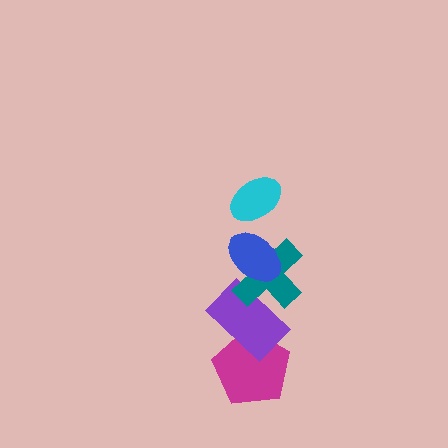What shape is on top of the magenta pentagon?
The purple rectangle is on top of the magenta pentagon.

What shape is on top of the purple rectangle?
The teal cross is on top of the purple rectangle.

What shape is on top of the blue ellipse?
The cyan ellipse is on top of the blue ellipse.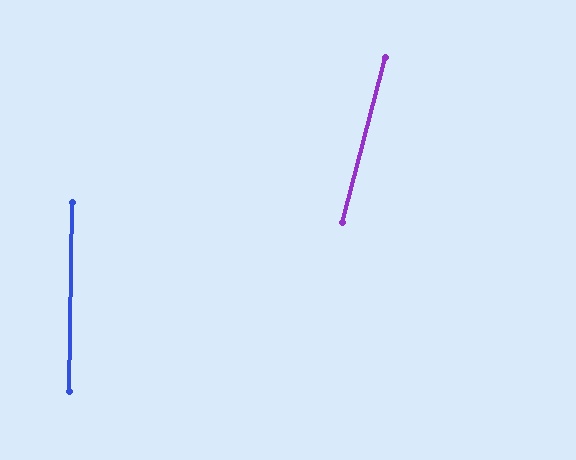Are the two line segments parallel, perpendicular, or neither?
Neither parallel nor perpendicular — they differ by about 14°.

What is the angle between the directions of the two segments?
Approximately 14 degrees.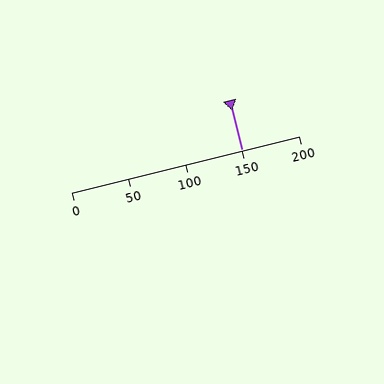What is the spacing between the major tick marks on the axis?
The major ticks are spaced 50 apart.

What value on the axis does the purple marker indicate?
The marker indicates approximately 150.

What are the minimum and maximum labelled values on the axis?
The axis runs from 0 to 200.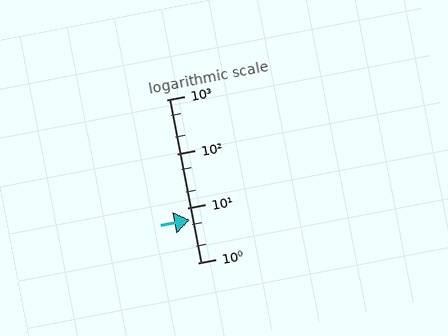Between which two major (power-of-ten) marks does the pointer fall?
The pointer is between 1 and 10.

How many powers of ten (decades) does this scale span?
The scale spans 3 decades, from 1 to 1000.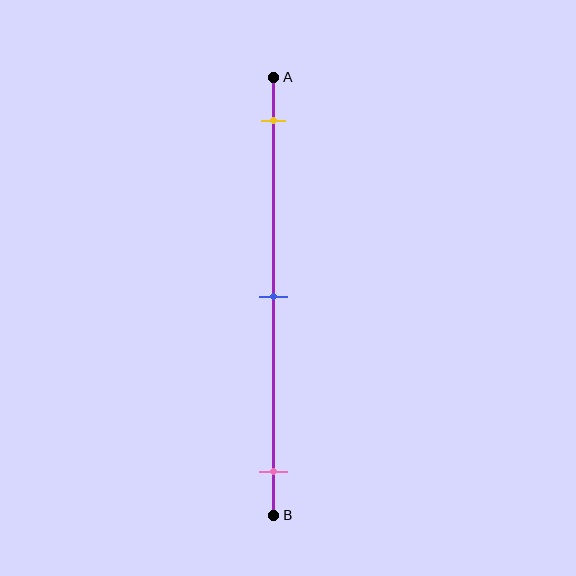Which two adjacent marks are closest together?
The yellow and blue marks are the closest adjacent pair.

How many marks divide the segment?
There are 3 marks dividing the segment.